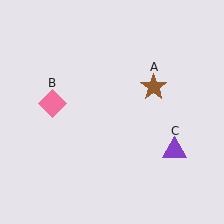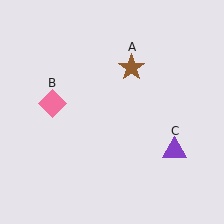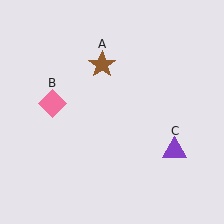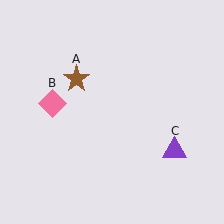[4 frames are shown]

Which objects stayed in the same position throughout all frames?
Pink diamond (object B) and purple triangle (object C) remained stationary.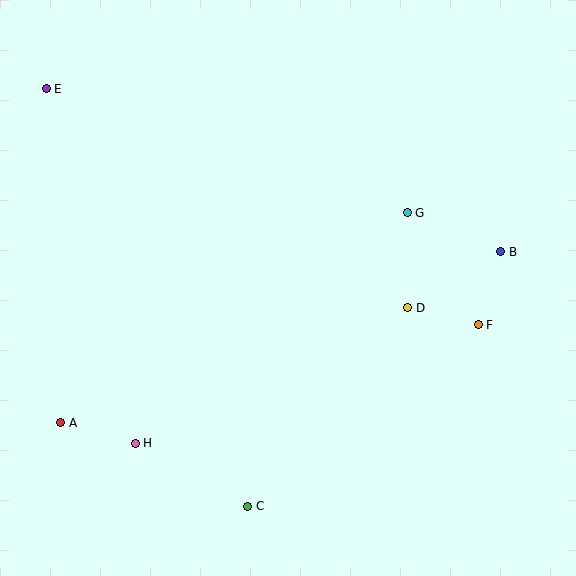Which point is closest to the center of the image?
Point D at (408, 308) is closest to the center.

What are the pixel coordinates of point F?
Point F is at (478, 325).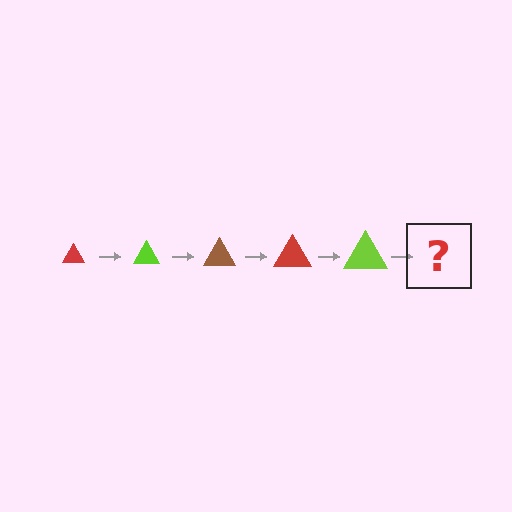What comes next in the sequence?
The next element should be a brown triangle, larger than the previous one.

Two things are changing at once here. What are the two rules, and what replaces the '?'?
The two rules are that the triangle grows larger each step and the color cycles through red, lime, and brown. The '?' should be a brown triangle, larger than the previous one.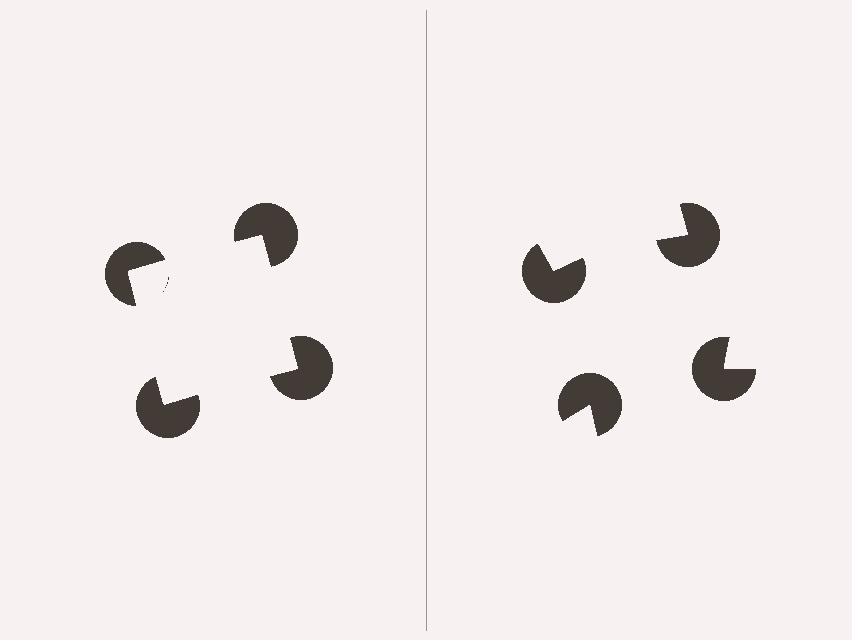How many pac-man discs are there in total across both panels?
8 — 4 on each side.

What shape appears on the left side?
An illusory square.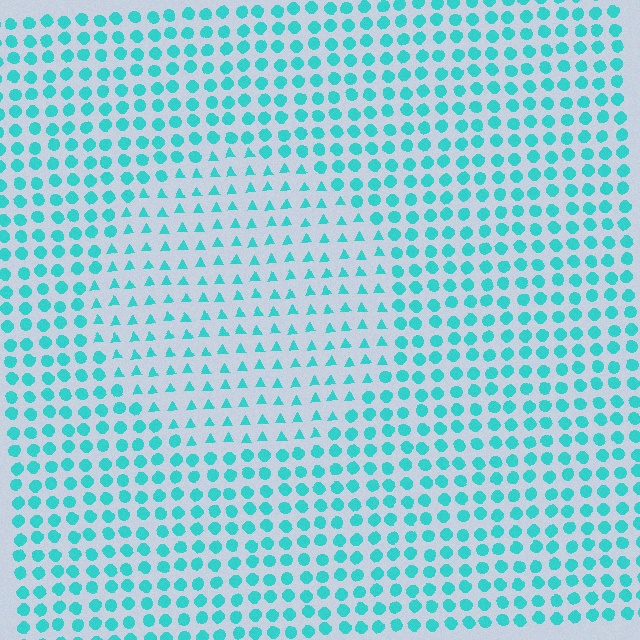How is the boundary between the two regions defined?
The boundary is defined by a change in element shape: triangles inside vs. circles outside. All elements share the same color and spacing.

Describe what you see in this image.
The image is filled with small cyan elements arranged in a uniform grid. A circle-shaped region contains triangles, while the surrounding area contains circles. The boundary is defined purely by the change in element shape.